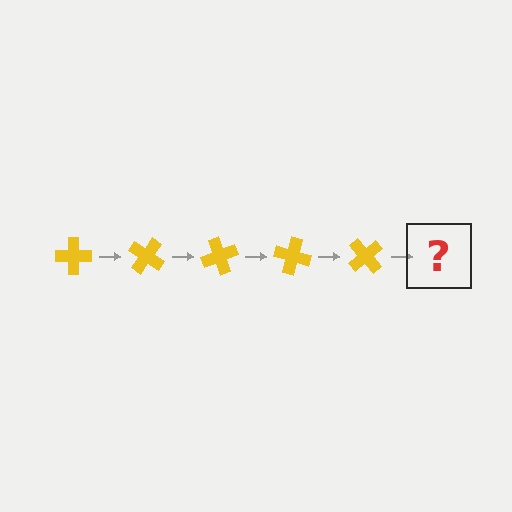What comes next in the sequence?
The next element should be a yellow cross rotated 175 degrees.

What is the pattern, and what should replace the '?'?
The pattern is that the cross rotates 35 degrees each step. The '?' should be a yellow cross rotated 175 degrees.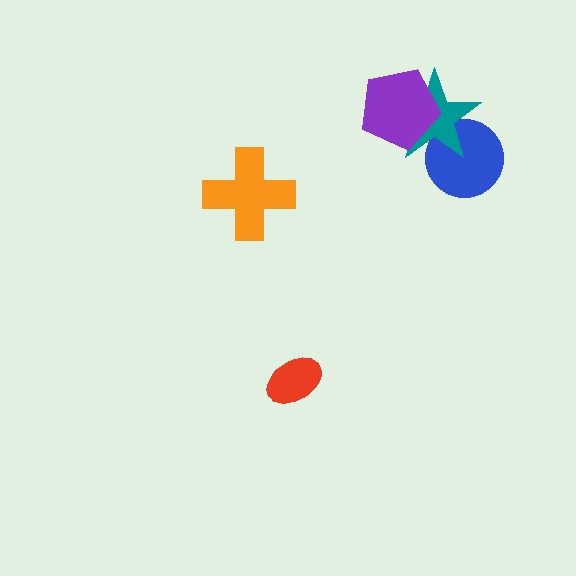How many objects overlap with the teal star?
2 objects overlap with the teal star.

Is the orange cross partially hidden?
No, no other shape covers it.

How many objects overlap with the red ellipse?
0 objects overlap with the red ellipse.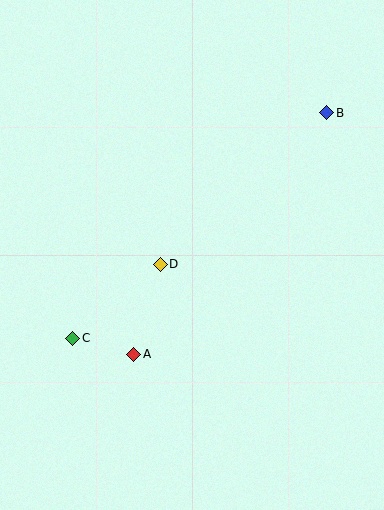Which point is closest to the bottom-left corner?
Point C is closest to the bottom-left corner.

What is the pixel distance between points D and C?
The distance between D and C is 114 pixels.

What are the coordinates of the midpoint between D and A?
The midpoint between D and A is at (147, 309).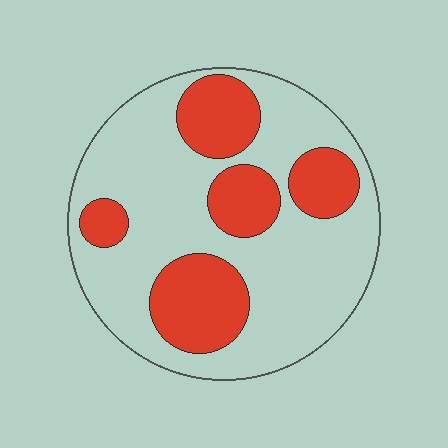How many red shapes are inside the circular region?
5.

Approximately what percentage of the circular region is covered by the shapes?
Approximately 30%.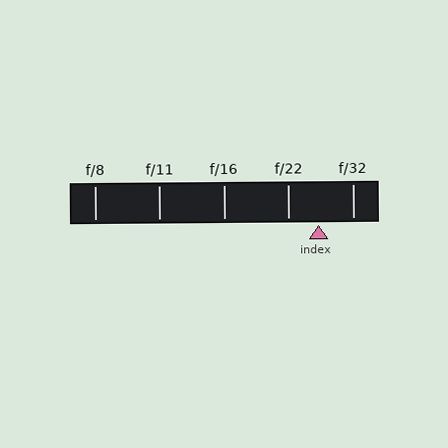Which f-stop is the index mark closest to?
The index mark is closest to f/22.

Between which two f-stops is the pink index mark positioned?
The index mark is between f/22 and f/32.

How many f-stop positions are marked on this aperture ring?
There are 5 f-stop positions marked.